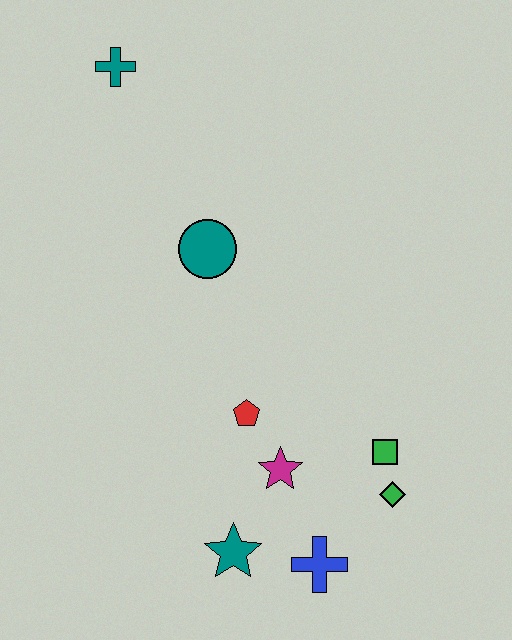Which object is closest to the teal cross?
The teal circle is closest to the teal cross.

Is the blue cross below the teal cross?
Yes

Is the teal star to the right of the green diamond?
No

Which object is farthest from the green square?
The teal cross is farthest from the green square.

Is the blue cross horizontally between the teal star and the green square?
Yes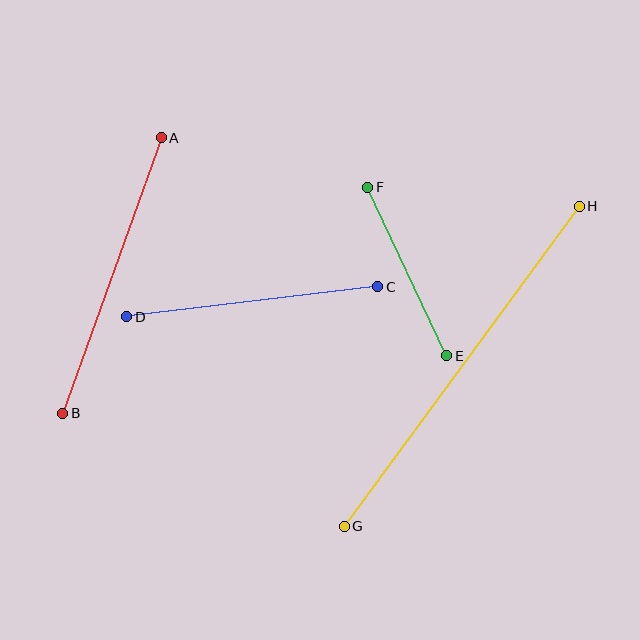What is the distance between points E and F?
The distance is approximately 186 pixels.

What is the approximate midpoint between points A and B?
The midpoint is at approximately (112, 276) pixels.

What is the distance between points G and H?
The distance is approximately 397 pixels.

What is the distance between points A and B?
The distance is approximately 292 pixels.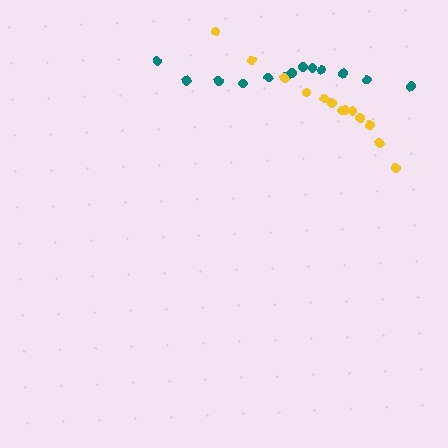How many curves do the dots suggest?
There are 2 distinct paths.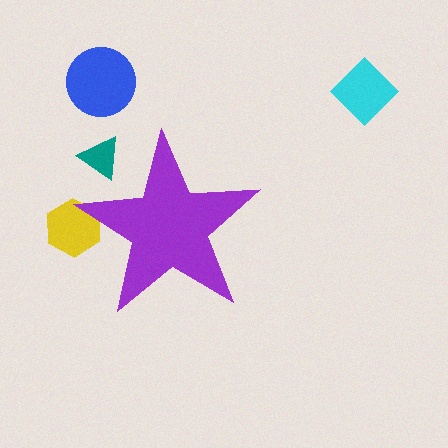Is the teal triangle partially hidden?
Yes, the teal triangle is partially hidden behind the purple star.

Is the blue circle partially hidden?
No, the blue circle is fully visible.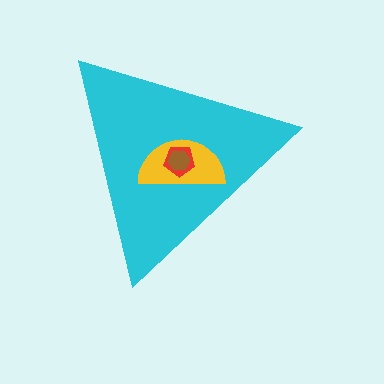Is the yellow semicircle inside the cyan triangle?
Yes.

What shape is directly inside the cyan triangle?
The yellow semicircle.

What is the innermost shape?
The brown hexagon.